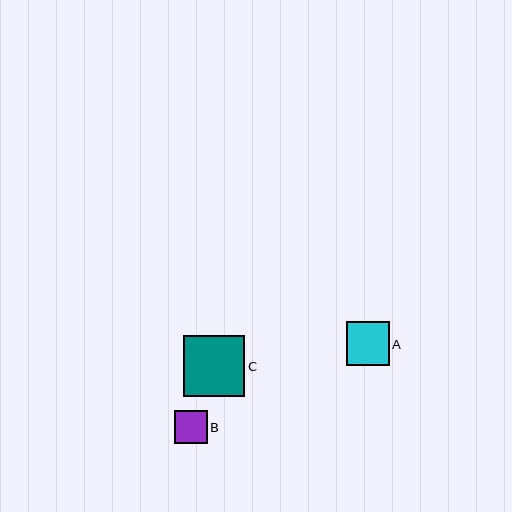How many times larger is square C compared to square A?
Square C is approximately 1.4 times the size of square A.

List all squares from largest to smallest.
From largest to smallest: C, A, B.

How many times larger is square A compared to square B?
Square A is approximately 1.3 times the size of square B.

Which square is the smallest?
Square B is the smallest with a size of approximately 33 pixels.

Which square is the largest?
Square C is the largest with a size of approximately 62 pixels.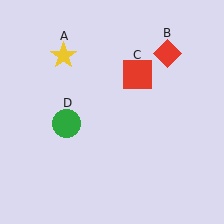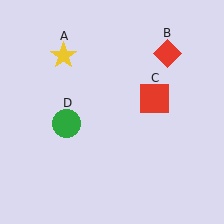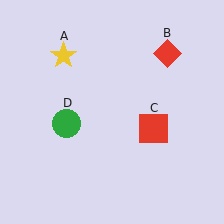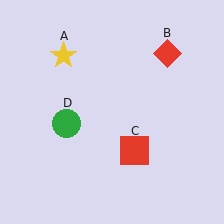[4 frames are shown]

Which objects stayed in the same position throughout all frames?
Yellow star (object A) and red diamond (object B) and green circle (object D) remained stationary.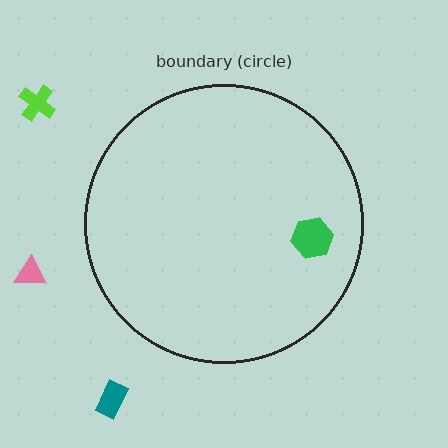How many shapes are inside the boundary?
1 inside, 3 outside.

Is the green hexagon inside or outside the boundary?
Inside.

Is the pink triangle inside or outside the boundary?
Outside.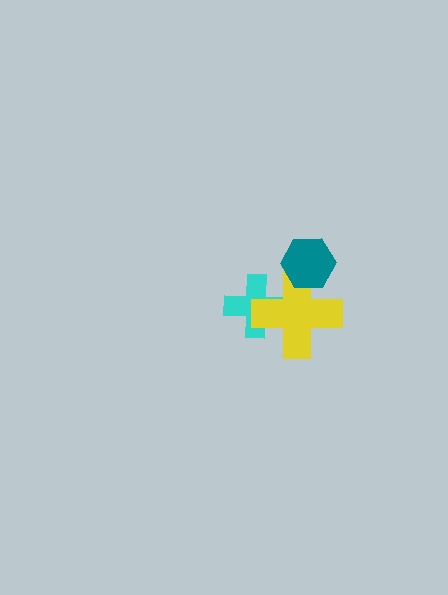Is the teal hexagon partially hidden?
No, no other shape covers it.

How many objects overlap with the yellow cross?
2 objects overlap with the yellow cross.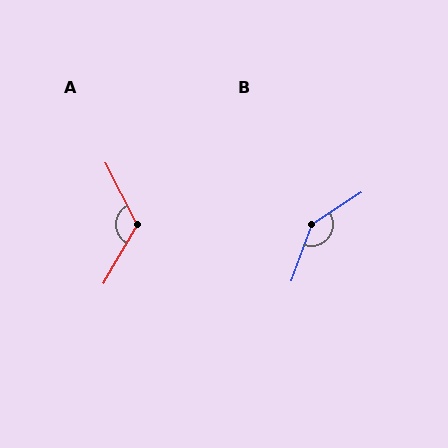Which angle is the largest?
B, at approximately 143 degrees.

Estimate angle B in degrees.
Approximately 143 degrees.